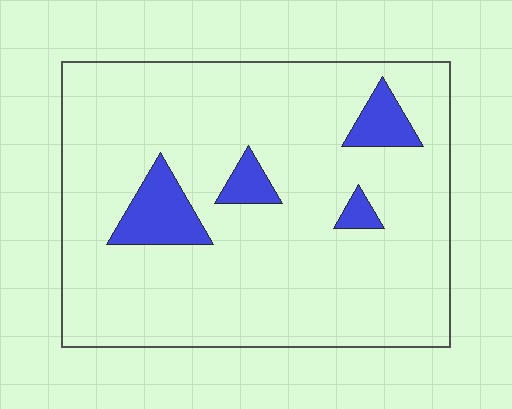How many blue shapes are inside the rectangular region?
4.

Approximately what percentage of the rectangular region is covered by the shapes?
Approximately 10%.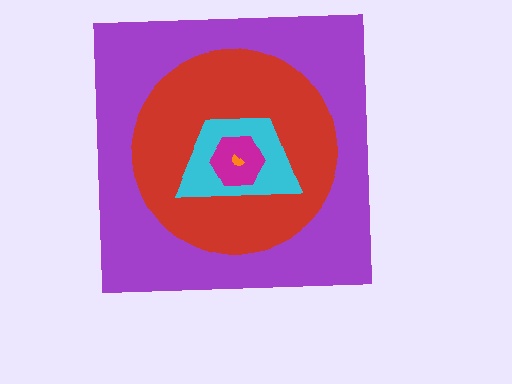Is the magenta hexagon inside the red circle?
Yes.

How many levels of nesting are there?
5.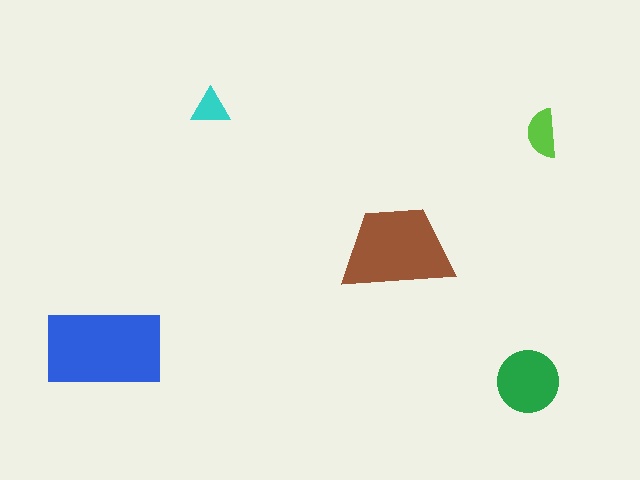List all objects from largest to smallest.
The blue rectangle, the brown trapezoid, the green circle, the lime semicircle, the cyan triangle.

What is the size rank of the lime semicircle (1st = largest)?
4th.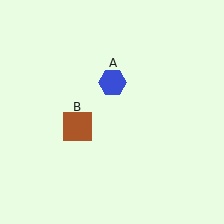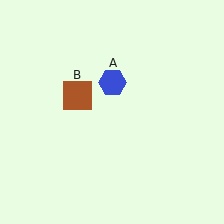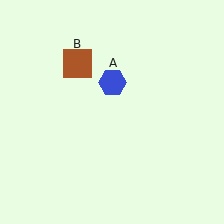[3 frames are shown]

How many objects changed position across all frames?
1 object changed position: brown square (object B).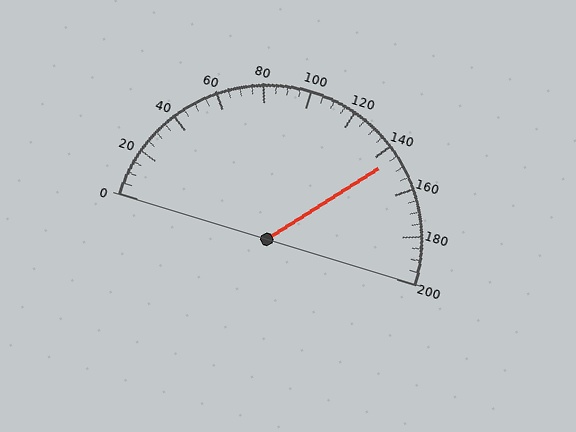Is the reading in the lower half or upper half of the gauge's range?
The reading is in the upper half of the range (0 to 200).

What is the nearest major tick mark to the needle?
The nearest major tick mark is 140.